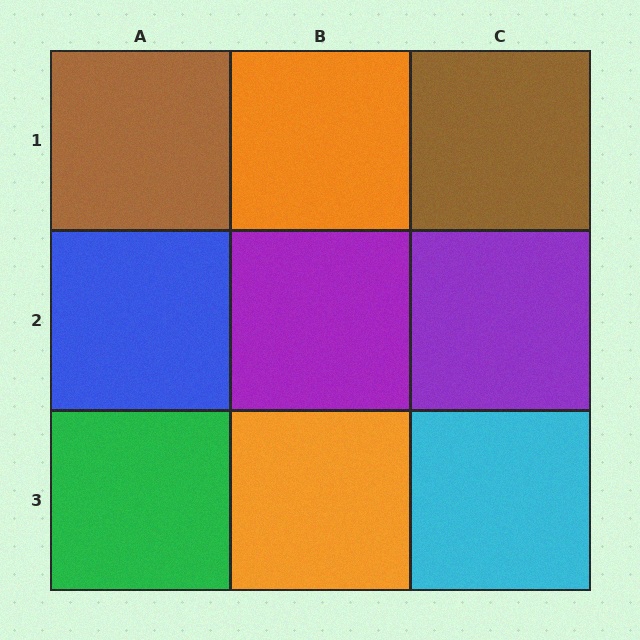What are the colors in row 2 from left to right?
Blue, purple, purple.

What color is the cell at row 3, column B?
Orange.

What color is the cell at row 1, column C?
Brown.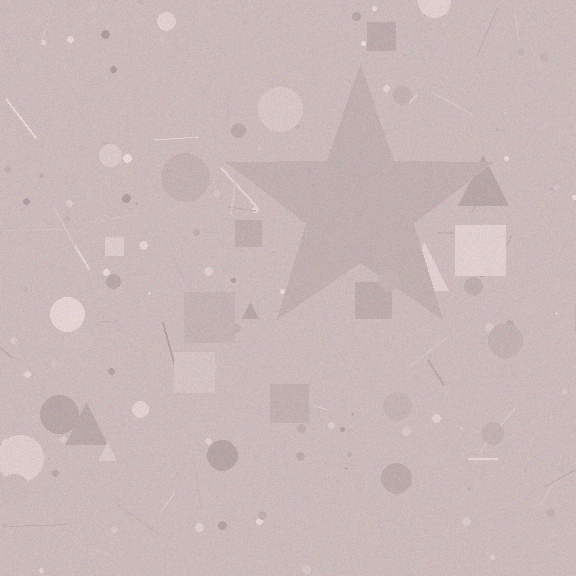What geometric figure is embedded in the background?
A star is embedded in the background.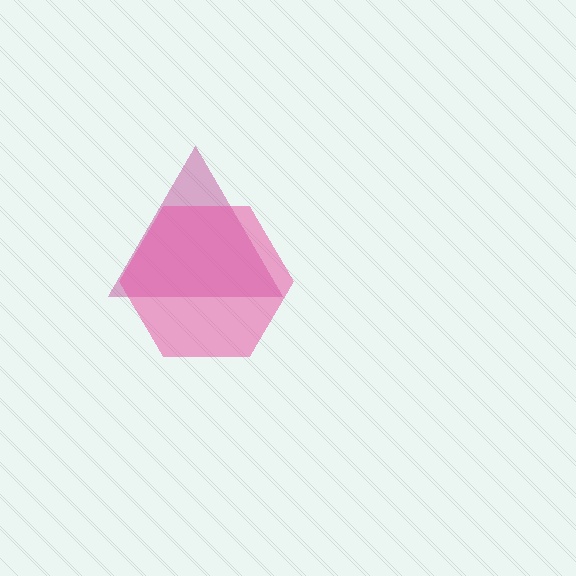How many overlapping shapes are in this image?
There are 2 overlapping shapes in the image.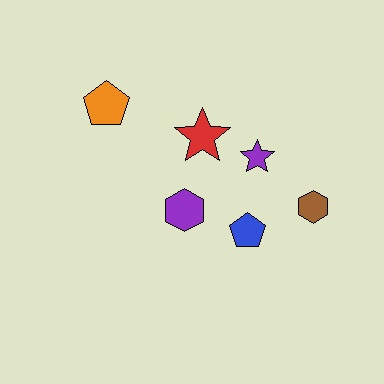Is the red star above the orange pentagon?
No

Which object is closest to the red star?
The purple star is closest to the red star.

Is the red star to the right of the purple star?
No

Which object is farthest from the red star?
The brown hexagon is farthest from the red star.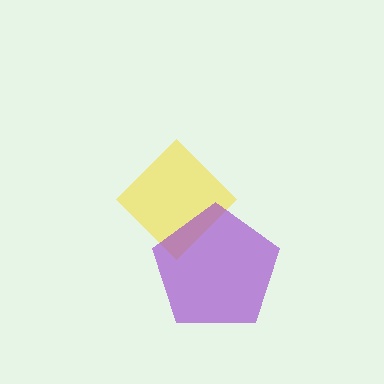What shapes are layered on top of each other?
The layered shapes are: a yellow diamond, a purple pentagon.